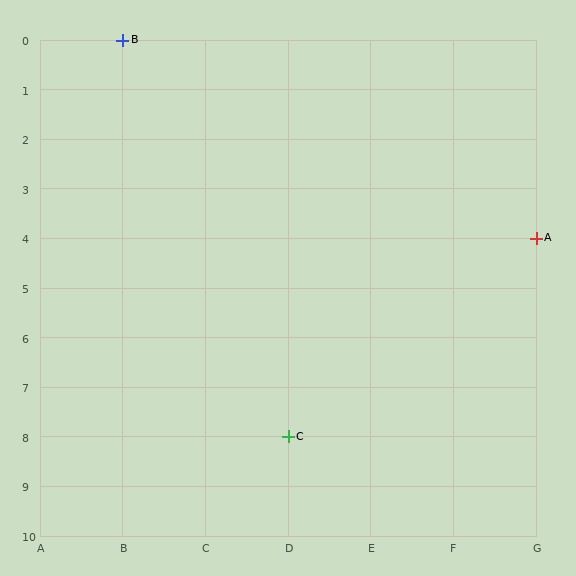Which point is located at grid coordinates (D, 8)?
Point C is at (D, 8).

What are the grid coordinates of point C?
Point C is at grid coordinates (D, 8).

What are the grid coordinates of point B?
Point B is at grid coordinates (B, 0).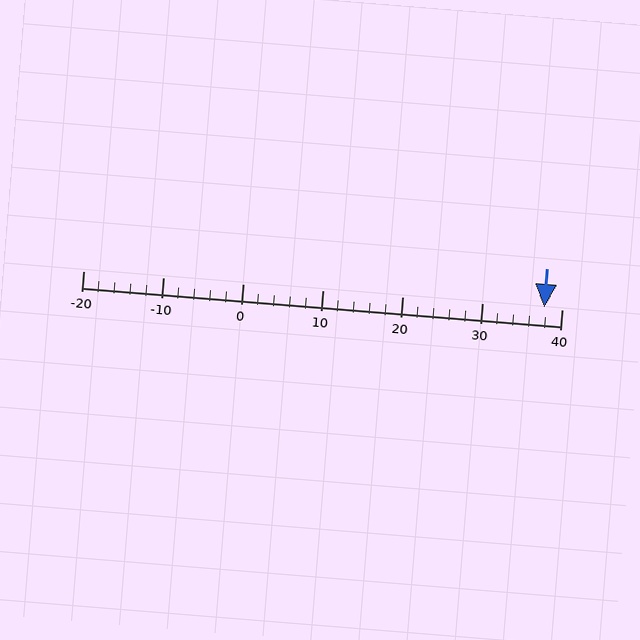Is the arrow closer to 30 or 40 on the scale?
The arrow is closer to 40.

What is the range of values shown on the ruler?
The ruler shows values from -20 to 40.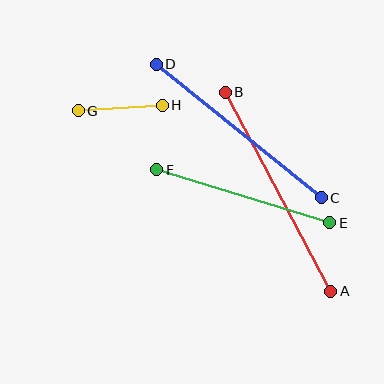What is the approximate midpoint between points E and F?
The midpoint is at approximately (243, 196) pixels.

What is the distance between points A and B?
The distance is approximately 225 pixels.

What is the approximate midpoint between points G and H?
The midpoint is at approximately (120, 108) pixels.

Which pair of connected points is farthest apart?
Points A and B are farthest apart.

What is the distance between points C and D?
The distance is approximately 212 pixels.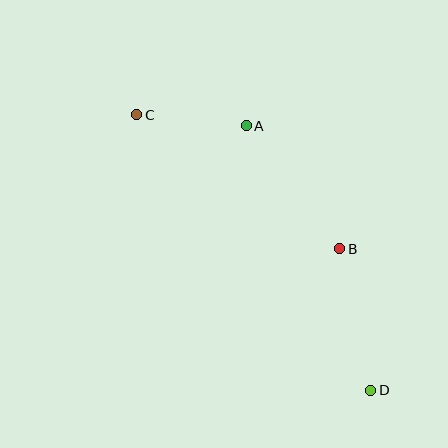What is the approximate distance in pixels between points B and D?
The distance between B and D is approximately 145 pixels.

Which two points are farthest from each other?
Points C and D are farthest from each other.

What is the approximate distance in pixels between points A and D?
The distance between A and D is approximately 292 pixels.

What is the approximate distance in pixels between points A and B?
The distance between A and B is approximately 154 pixels.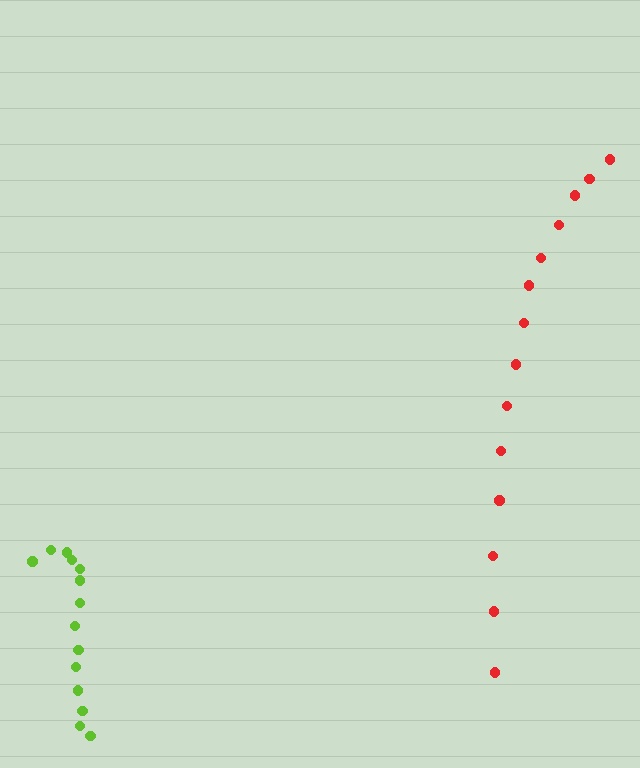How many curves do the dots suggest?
There are 2 distinct paths.